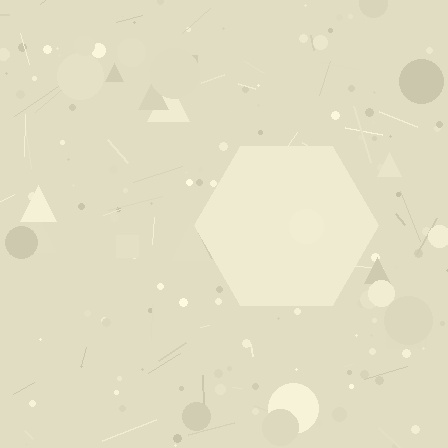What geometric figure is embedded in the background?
A hexagon is embedded in the background.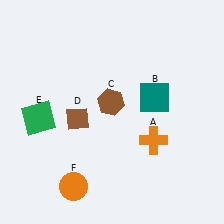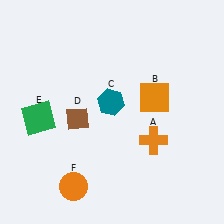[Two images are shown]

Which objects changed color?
B changed from teal to orange. C changed from brown to teal.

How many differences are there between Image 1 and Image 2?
There are 2 differences between the two images.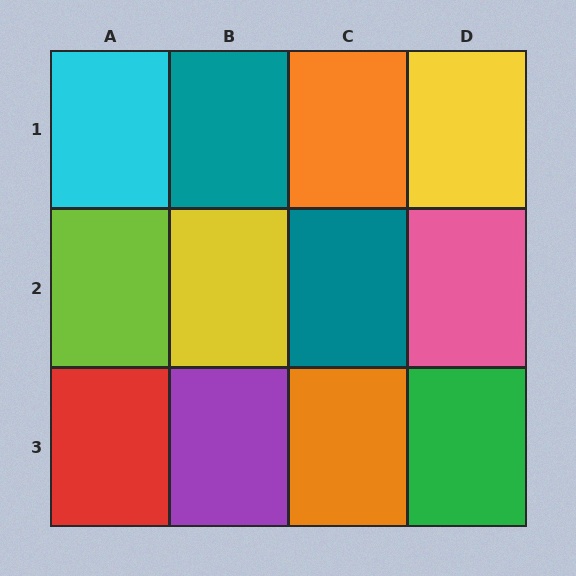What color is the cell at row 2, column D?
Pink.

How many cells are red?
1 cell is red.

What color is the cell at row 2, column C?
Teal.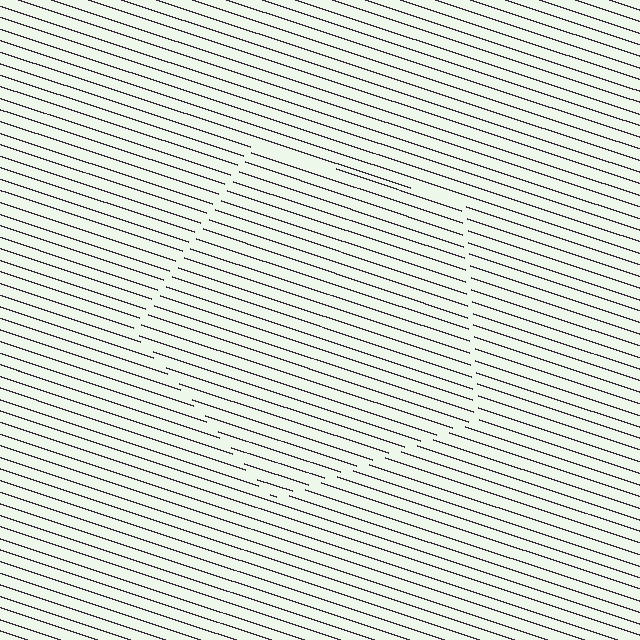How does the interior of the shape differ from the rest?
The interior of the shape contains the same grating, shifted by half a period — the contour is defined by the phase discontinuity where line-ends from the inner and outer gratings abut.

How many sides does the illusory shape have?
5 sides — the line-ends trace a pentagon.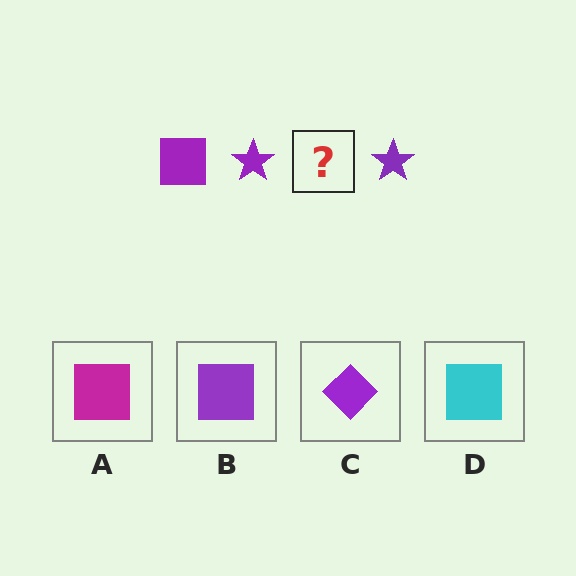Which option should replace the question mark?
Option B.